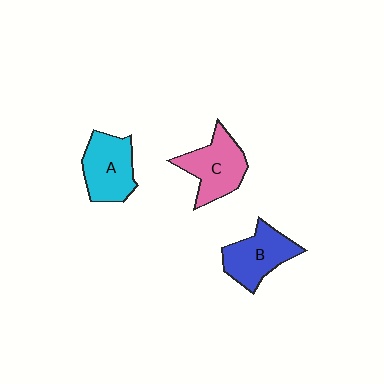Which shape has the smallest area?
Shape B (blue).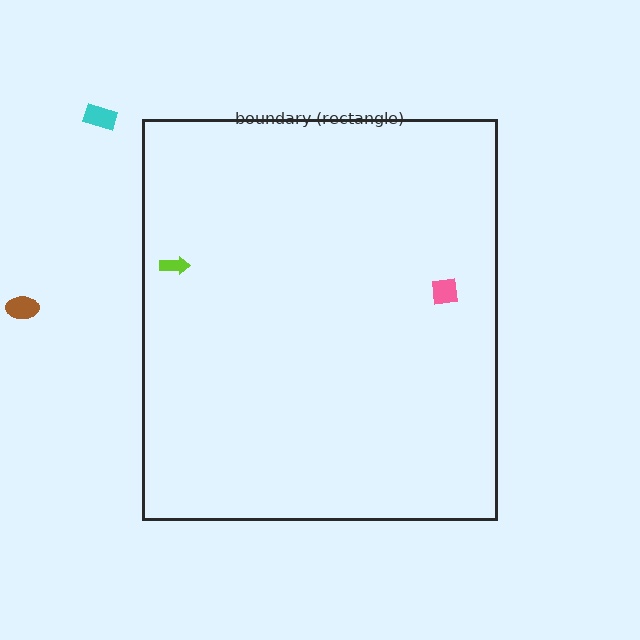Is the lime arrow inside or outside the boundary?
Inside.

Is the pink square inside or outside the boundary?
Inside.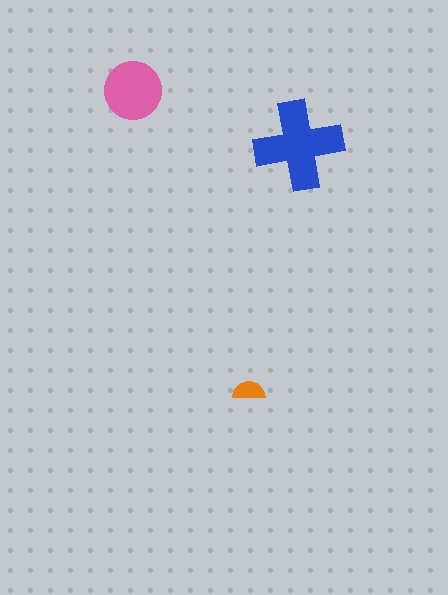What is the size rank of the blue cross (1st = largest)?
1st.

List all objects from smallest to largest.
The orange semicircle, the pink circle, the blue cross.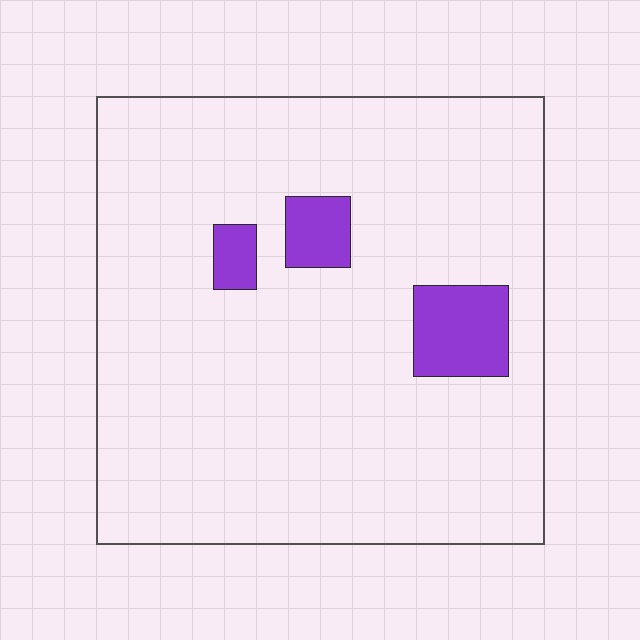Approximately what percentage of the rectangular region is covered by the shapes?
Approximately 10%.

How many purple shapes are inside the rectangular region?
3.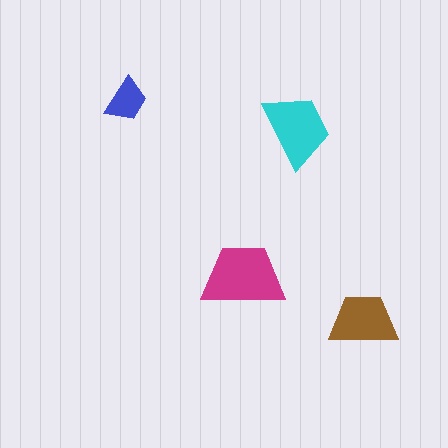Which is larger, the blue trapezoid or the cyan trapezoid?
The cyan one.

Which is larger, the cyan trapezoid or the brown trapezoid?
The cyan one.